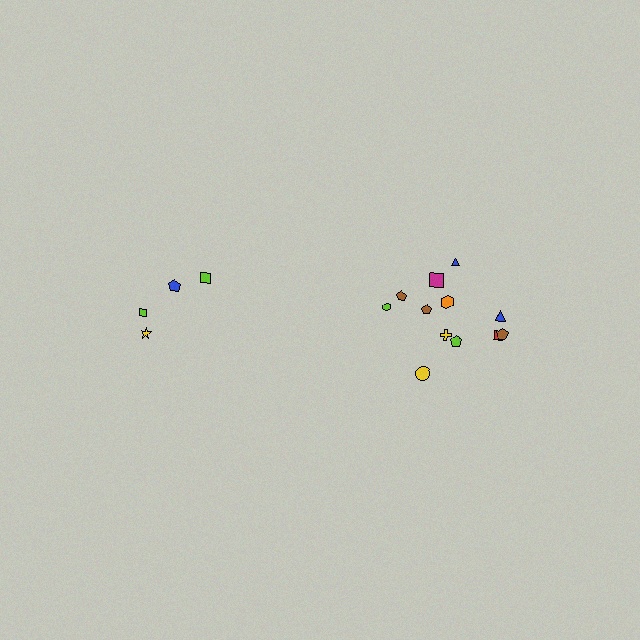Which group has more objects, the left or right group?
The right group.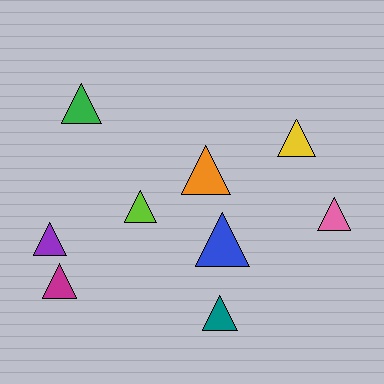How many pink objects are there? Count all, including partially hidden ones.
There is 1 pink object.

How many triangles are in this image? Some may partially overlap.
There are 9 triangles.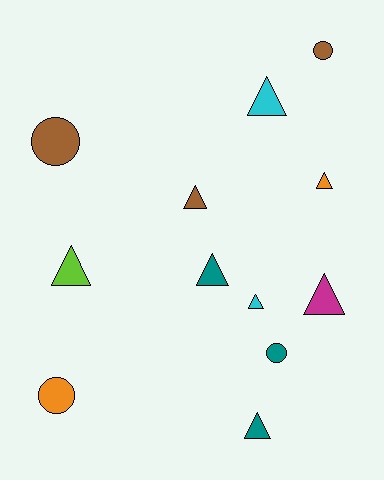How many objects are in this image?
There are 12 objects.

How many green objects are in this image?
There are no green objects.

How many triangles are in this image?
There are 8 triangles.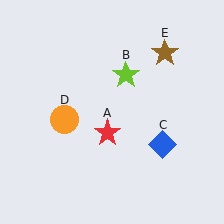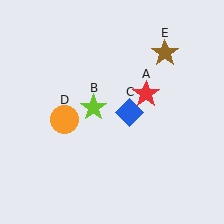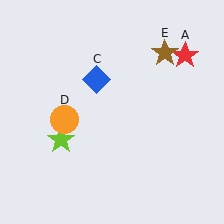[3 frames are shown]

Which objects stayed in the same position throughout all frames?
Orange circle (object D) and brown star (object E) remained stationary.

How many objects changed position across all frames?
3 objects changed position: red star (object A), lime star (object B), blue diamond (object C).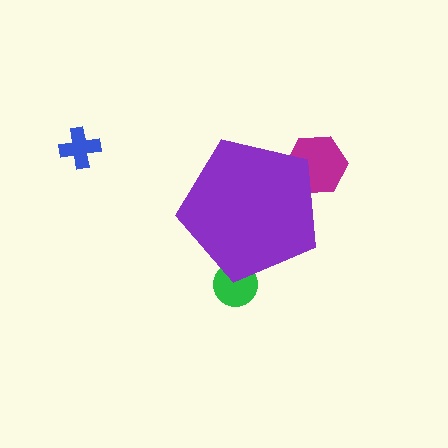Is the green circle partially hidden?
Yes, the green circle is partially hidden behind the purple pentagon.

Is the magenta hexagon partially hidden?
Yes, the magenta hexagon is partially hidden behind the purple pentagon.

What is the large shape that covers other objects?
A purple pentagon.